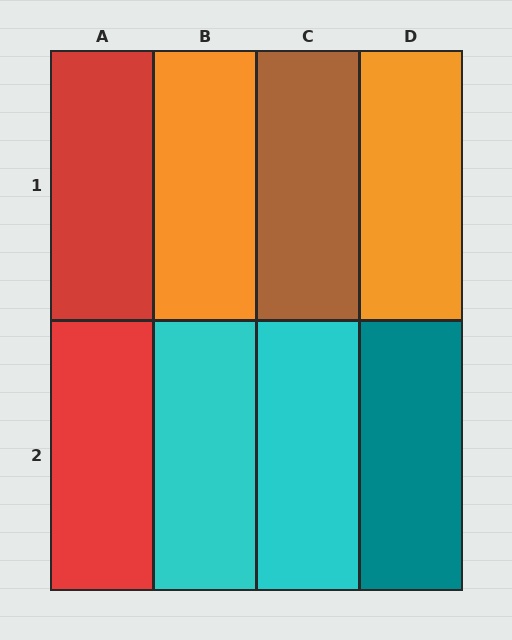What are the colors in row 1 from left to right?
Red, orange, brown, orange.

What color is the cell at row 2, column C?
Cyan.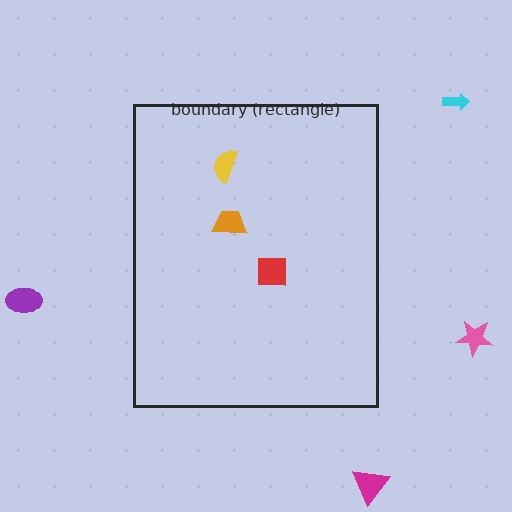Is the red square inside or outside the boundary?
Inside.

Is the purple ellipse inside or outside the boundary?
Outside.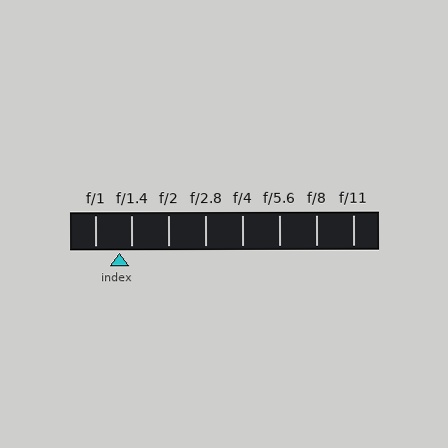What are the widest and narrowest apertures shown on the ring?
The widest aperture shown is f/1 and the narrowest is f/11.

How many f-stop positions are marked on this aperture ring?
There are 8 f-stop positions marked.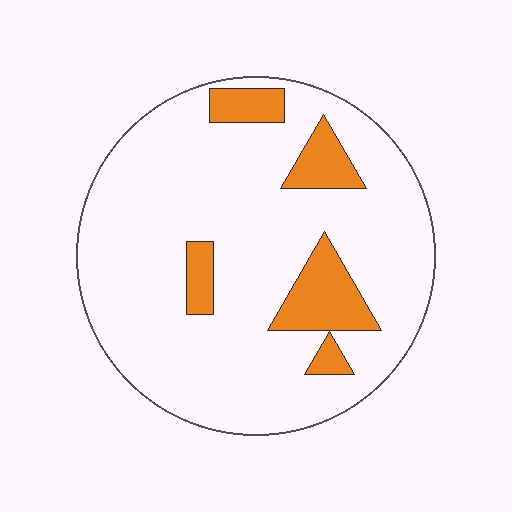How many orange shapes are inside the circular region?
5.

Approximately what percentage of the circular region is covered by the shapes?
Approximately 15%.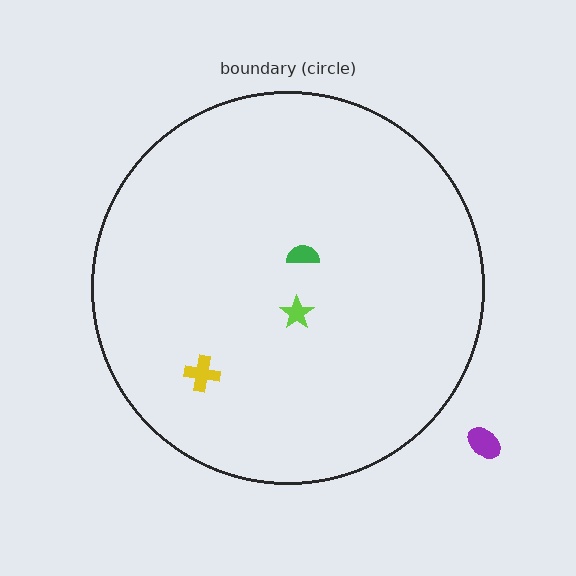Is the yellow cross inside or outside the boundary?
Inside.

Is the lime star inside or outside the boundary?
Inside.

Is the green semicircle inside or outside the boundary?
Inside.